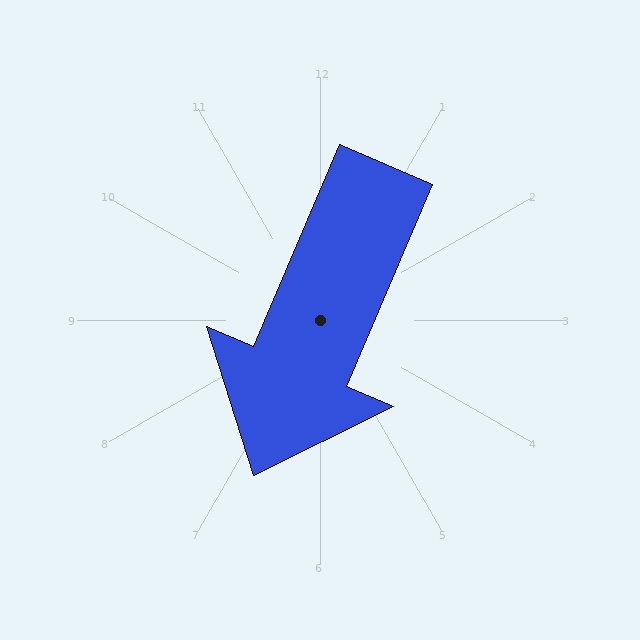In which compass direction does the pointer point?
Southwest.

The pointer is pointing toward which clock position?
Roughly 7 o'clock.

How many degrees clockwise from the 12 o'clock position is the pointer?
Approximately 203 degrees.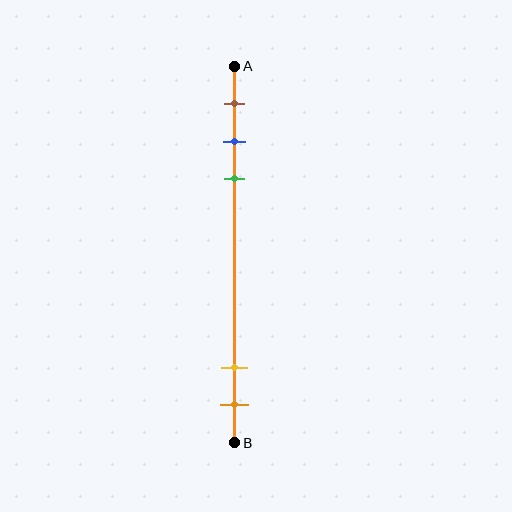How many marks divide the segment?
There are 5 marks dividing the segment.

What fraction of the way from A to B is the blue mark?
The blue mark is approximately 20% (0.2) of the way from A to B.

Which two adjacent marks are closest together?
The blue and green marks are the closest adjacent pair.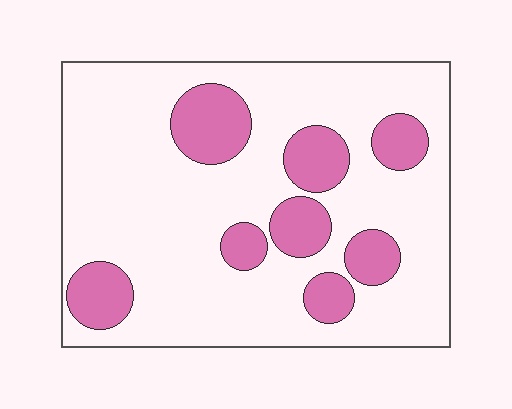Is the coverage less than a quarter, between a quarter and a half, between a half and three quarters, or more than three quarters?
Less than a quarter.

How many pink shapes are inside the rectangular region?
8.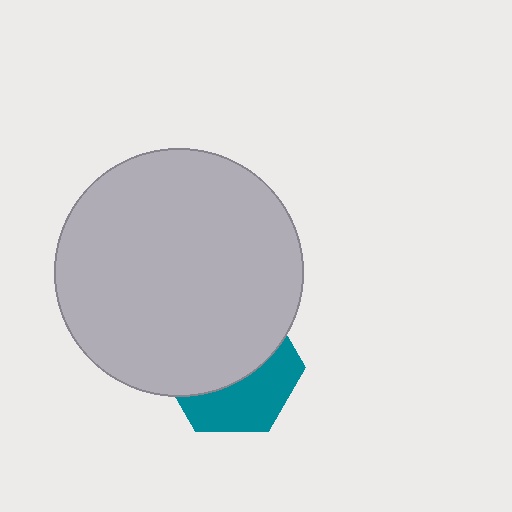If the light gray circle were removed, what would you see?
You would see the complete teal hexagon.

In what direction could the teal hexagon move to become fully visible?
The teal hexagon could move down. That would shift it out from behind the light gray circle entirely.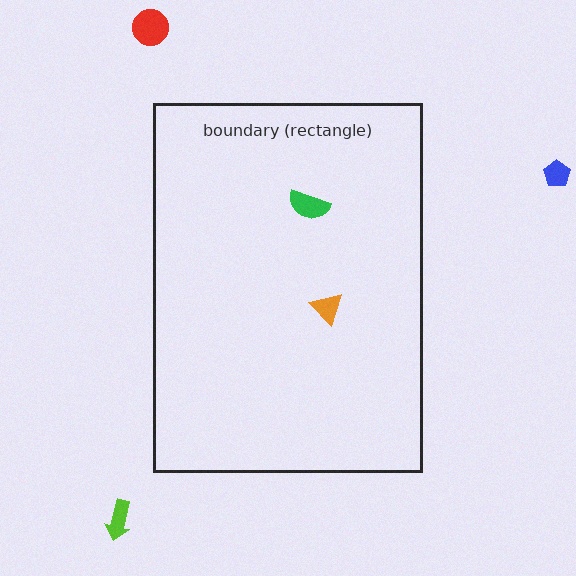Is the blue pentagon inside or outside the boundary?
Outside.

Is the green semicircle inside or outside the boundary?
Inside.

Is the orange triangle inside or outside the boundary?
Inside.